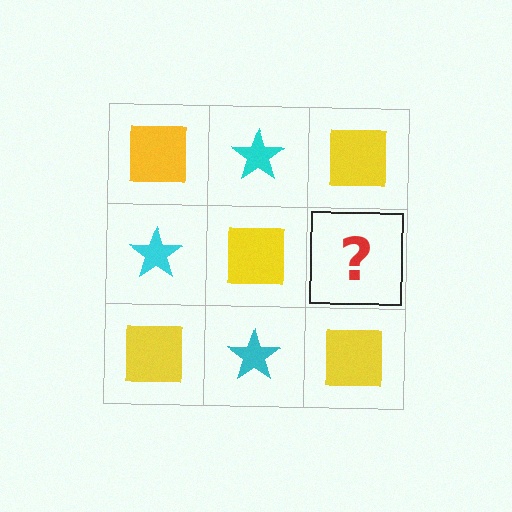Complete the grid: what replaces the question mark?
The question mark should be replaced with a cyan star.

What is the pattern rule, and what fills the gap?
The rule is that it alternates yellow square and cyan star in a checkerboard pattern. The gap should be filled with a cyan star.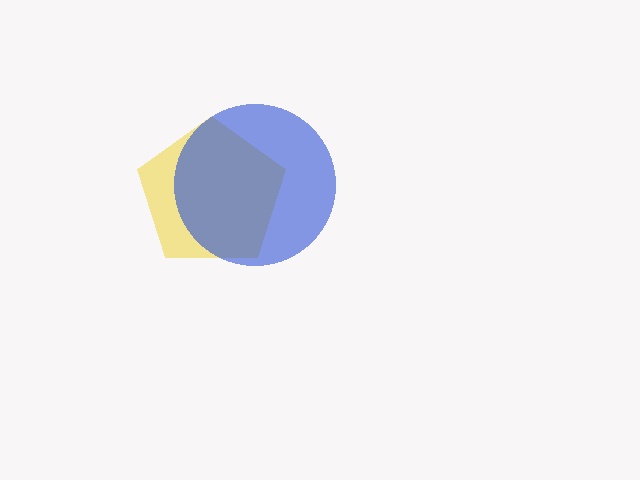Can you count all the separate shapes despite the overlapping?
Yes, there are 2 separate shapes.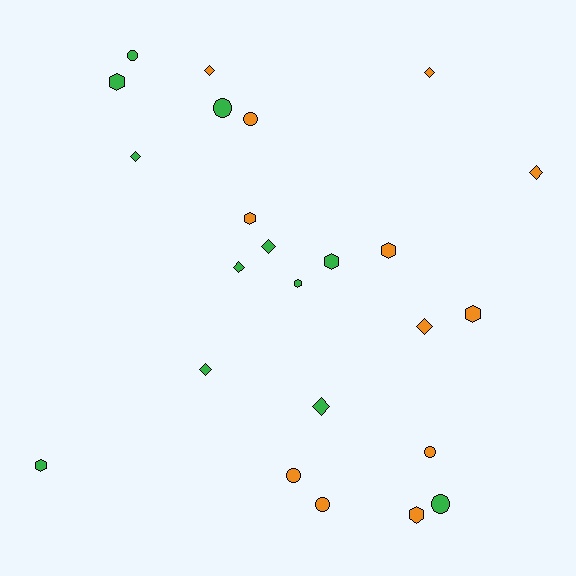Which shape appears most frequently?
Diamond, with 9 objects.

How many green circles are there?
There are 3 green circles.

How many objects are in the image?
There are 24 objects.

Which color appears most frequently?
Orange, with 12 objects.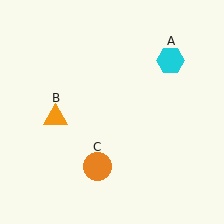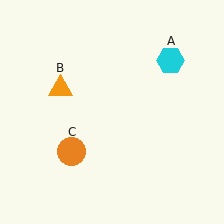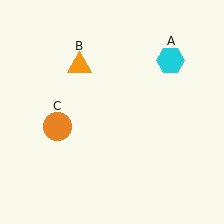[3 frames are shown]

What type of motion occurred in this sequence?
The orange triangle (object B), orange circle (object C) rotated clockwise around the center of the scene.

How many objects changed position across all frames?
2 objects changed position: orange triangle (object B), orange circle (object C).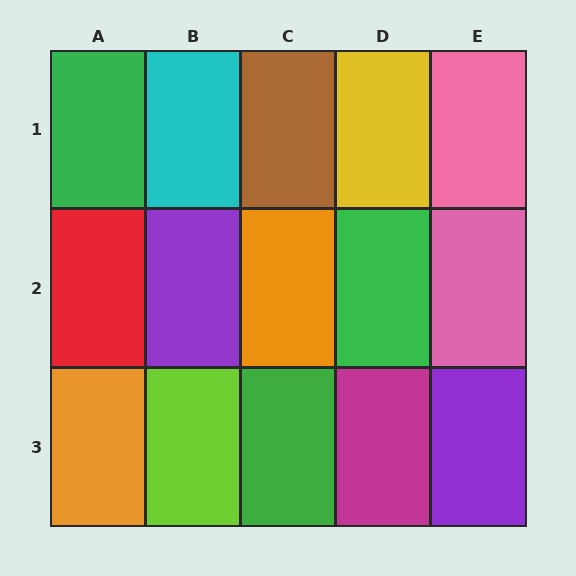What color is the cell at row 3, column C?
Green.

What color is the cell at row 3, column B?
Lime.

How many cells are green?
3 cells are green.